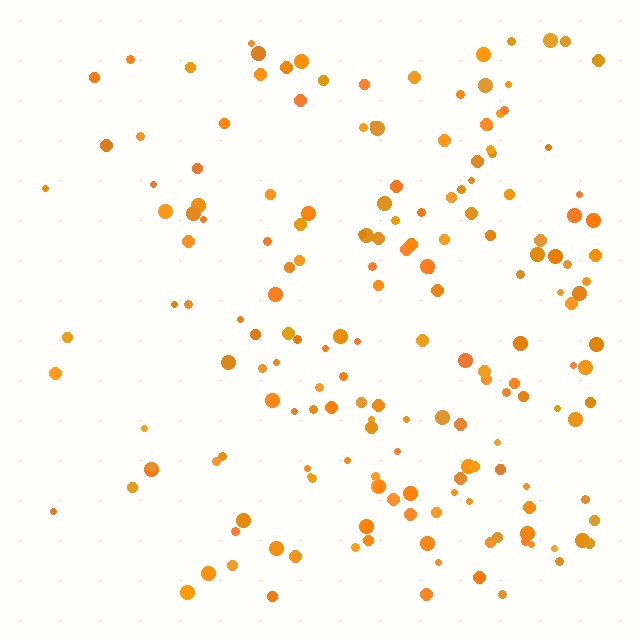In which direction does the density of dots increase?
From left to right, with the right side densest.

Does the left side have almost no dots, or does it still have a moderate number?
Still a moderate number, just noticeably fewer than the right.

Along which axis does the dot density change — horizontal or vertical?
Horizontal.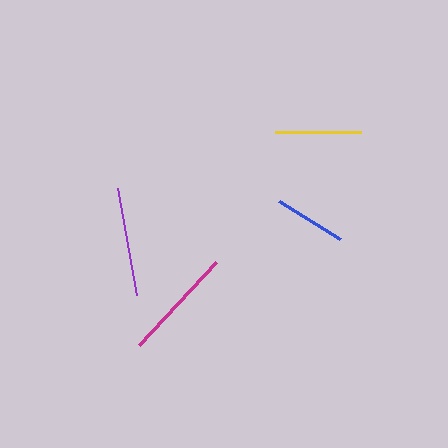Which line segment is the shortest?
The blue line is the shortest at approximately 72 pixels.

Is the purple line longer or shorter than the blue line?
The purple line is longer than the blue line.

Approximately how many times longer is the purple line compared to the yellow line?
The purple line is approximately 1.3 times the length of the yellow line.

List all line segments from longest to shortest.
From longest to shortest: magenta, purple, yellow, blue.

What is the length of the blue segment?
The blue segment is approximately 72 pixels long.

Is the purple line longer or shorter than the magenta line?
The magenta line is longer than the purple line.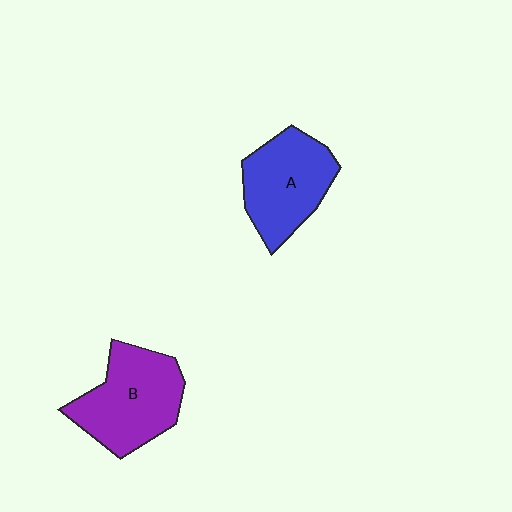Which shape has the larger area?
Shape B (purple).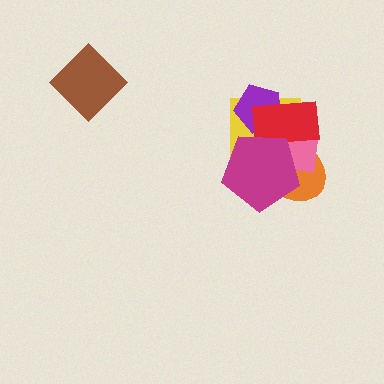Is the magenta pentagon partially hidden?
No, no other shape covers it.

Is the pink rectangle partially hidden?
Yes, it is partially covered by another shape.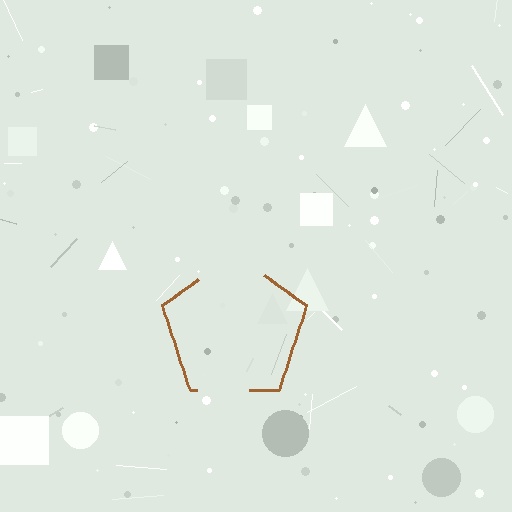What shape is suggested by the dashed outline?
The dashed outline suggests a pentagon.